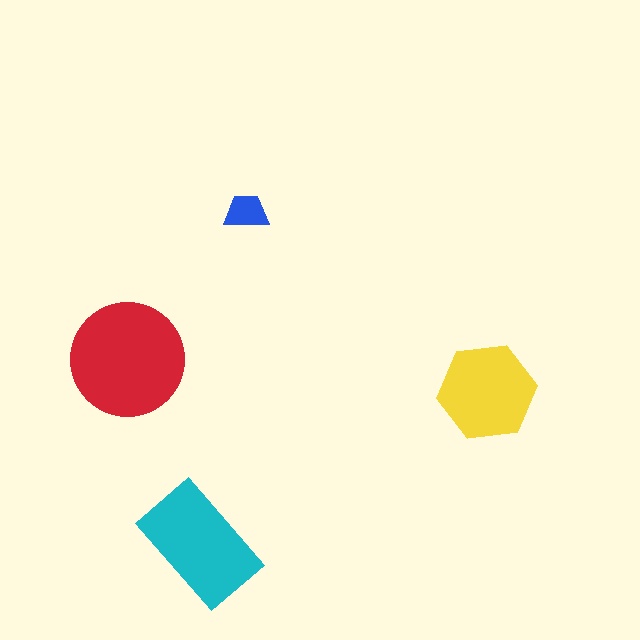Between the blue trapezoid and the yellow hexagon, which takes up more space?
The yellow hexagon.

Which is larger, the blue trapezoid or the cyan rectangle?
The cyan rectangle.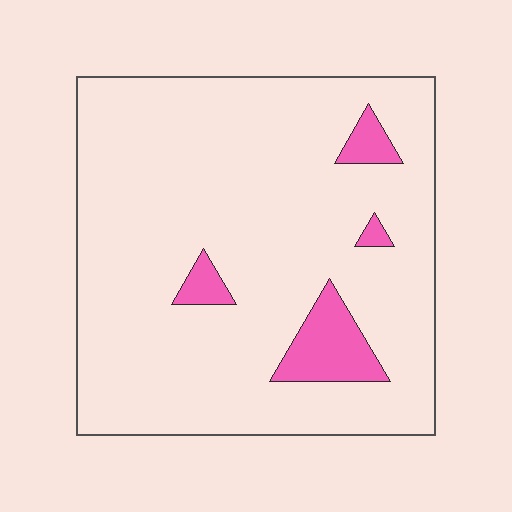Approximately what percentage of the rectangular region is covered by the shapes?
Approximately 10%.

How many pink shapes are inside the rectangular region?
4.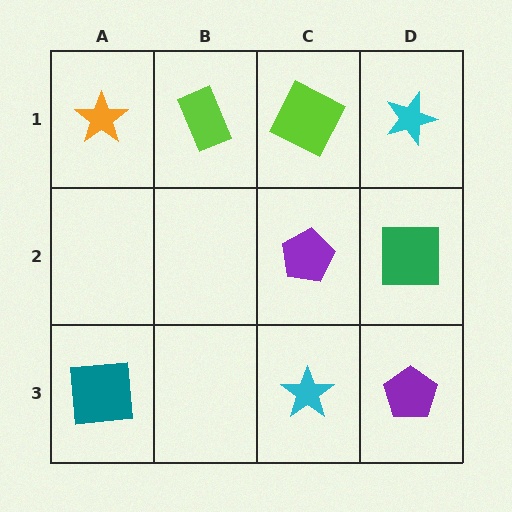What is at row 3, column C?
A cyan star.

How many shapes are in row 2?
2 shapes.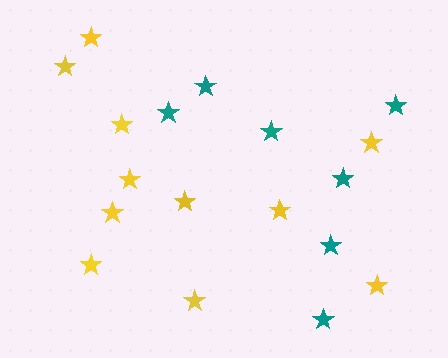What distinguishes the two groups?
There are 2 groups: one group of yellow stars (11) and one group of teal stars (7).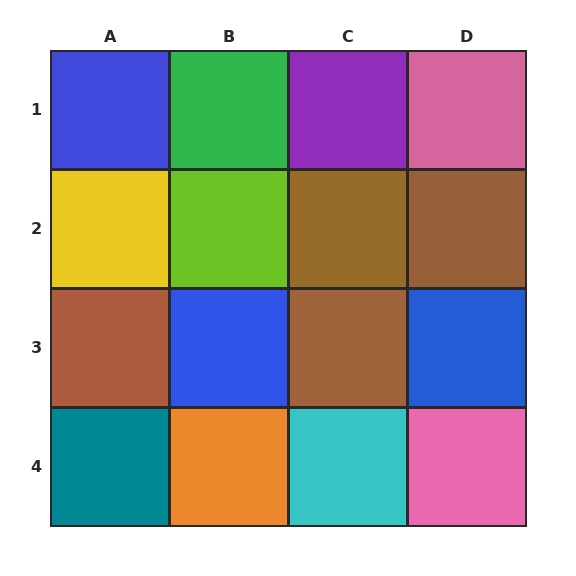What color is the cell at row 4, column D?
Pink.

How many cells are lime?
1 cell is lime.